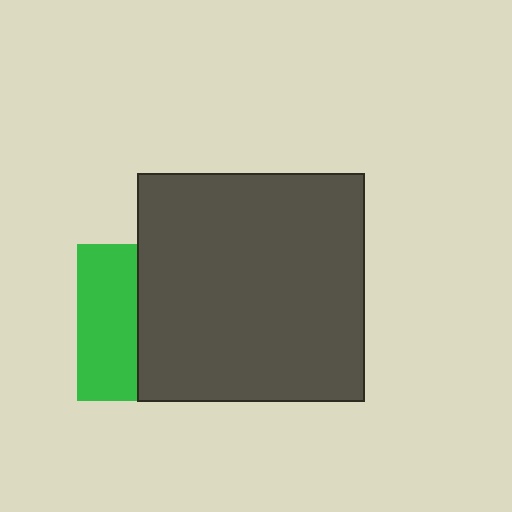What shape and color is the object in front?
The object in front is a dark gray square.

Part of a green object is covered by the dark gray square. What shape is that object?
It is a square.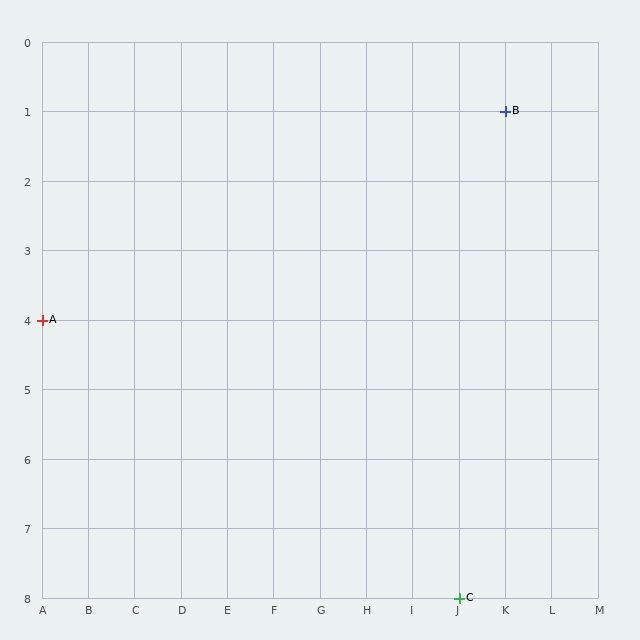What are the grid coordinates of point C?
Point C is at grid coordinates (J, 8).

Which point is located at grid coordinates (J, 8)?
Point C is at (J, 8).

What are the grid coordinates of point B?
Point B is at grid coordinates (K, 1).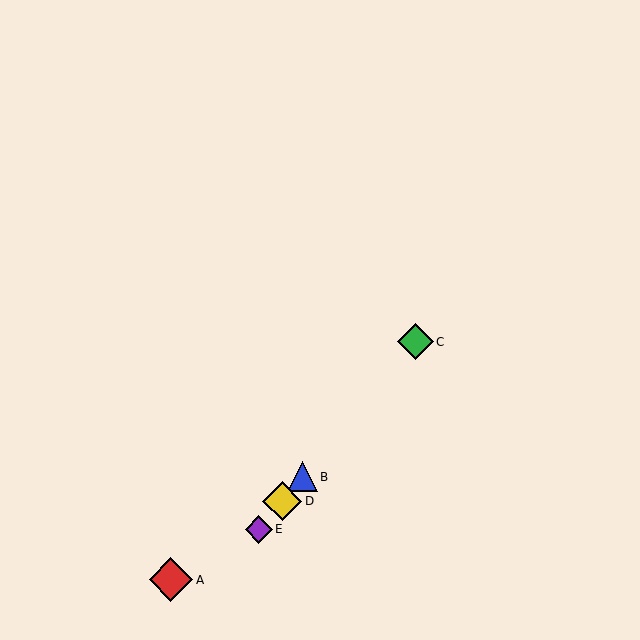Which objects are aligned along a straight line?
Objects B, C, D, E are aligned along a straight line.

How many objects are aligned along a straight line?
4 objects (B, C, D, E) are aligned along a straight line.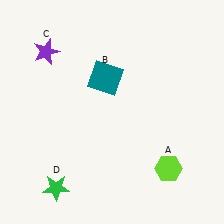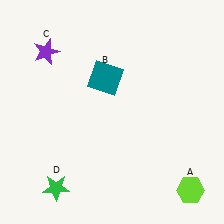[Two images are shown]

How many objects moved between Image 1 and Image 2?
1 object moved between the two images.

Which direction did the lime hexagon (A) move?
The lime hexagon (A) moved right.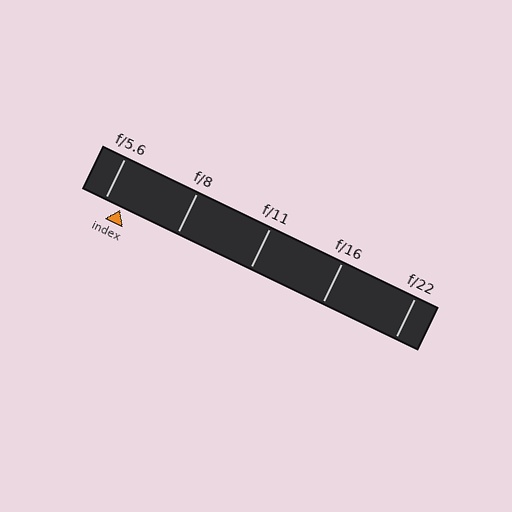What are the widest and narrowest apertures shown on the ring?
The widest aperture shown is f/5.6 and the narrowest is f/22.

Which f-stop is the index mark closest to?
The index mark is closest to f/5.6.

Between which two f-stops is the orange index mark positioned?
The index mark is between f/5.6 and f/8.